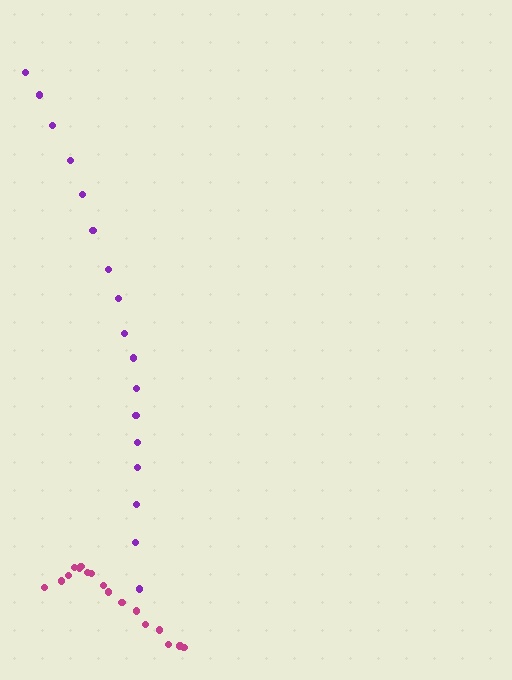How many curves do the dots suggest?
There are 2 distinct paths.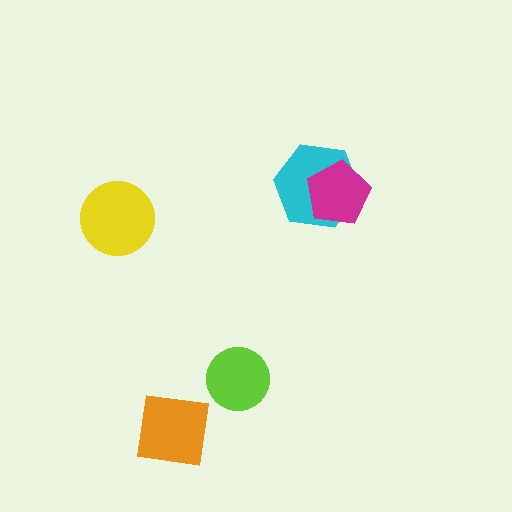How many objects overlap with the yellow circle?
0 objects overlap with the yellow circle.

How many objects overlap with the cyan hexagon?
1 object overlaps with the cyan hexagon.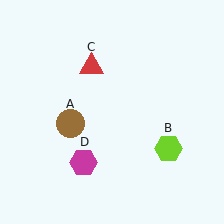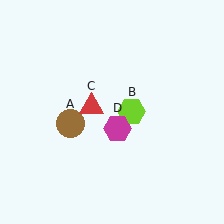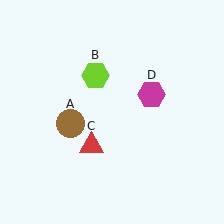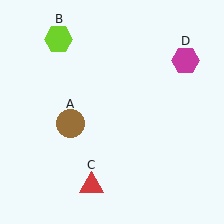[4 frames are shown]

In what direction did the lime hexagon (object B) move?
The lime hexagon (object B) moved up and to the left.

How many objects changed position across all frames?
3 objects changed position: lime hexagon (object B), red triangle (object C), magenta hexagon (object D).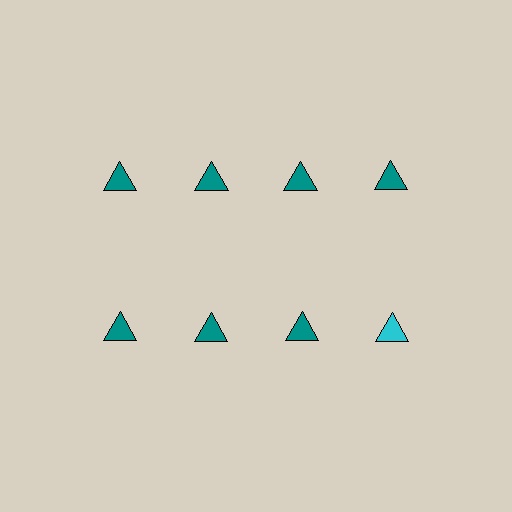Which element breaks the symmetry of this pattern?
The cyan triangle in the second row, second from right column breaks the symmetry. All other shapes are teal triangles.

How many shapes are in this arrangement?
There are 8 shapes arranged in a grid pattern.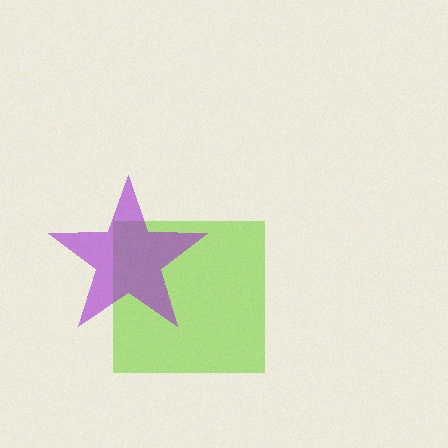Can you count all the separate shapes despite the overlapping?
Yes, there are 2 separate shapes.